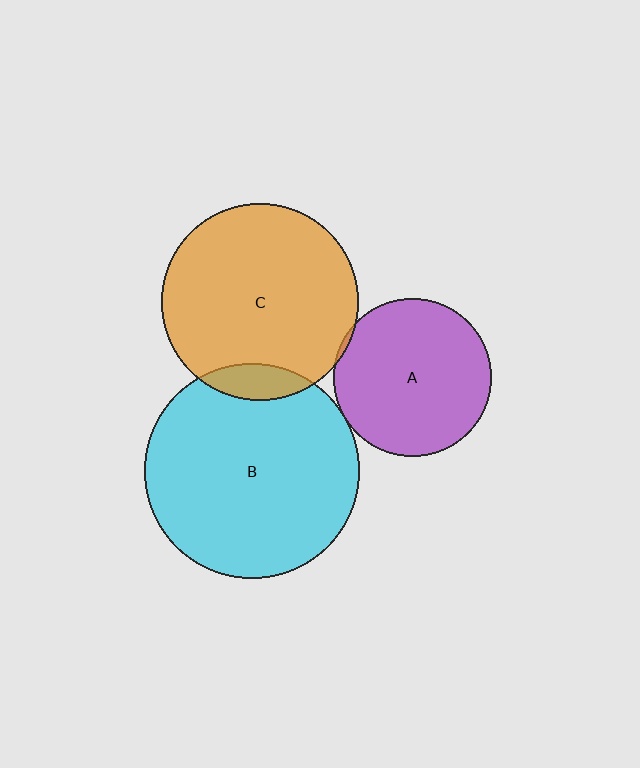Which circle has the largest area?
Circle B (cyan).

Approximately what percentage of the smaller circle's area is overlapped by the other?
Approximately 10%.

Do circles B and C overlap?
Yes.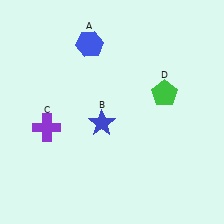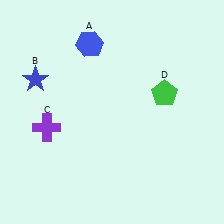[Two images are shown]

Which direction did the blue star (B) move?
The blue star (B) moved left.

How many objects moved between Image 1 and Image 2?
1 object moved between the two images.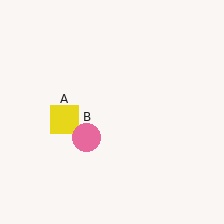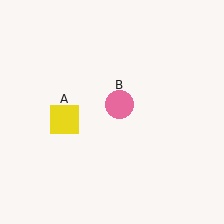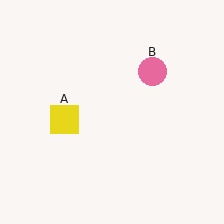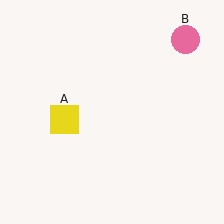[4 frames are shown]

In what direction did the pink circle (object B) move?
The pink circle (object B) moved up and to the right.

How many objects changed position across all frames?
1 object changed position: pink circle (object B).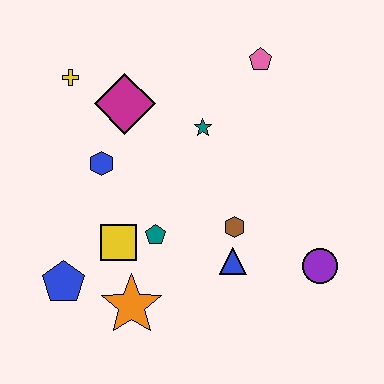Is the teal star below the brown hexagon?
No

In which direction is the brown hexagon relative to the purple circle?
The brown hexagon is to the left of the purple circle.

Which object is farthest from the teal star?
The blue pentagon is farthest from the teal star.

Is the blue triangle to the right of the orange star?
Yes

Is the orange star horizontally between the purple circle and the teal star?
No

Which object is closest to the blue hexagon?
The magenta diamond is closest to the blue hexagon.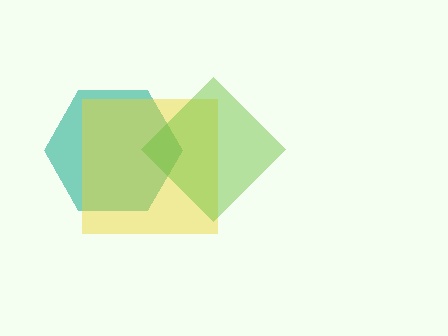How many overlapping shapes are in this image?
There are 3 overlapping shapes in the image.